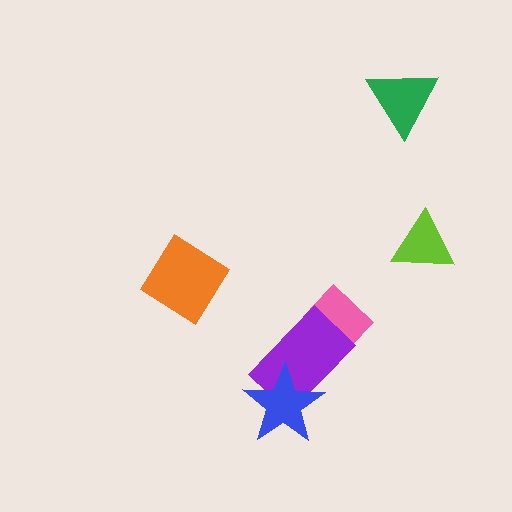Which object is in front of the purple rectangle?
The blue star is in front of the purple rectangle.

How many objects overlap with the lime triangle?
0 objects overlap with the lime triangle.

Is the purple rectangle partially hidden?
Yes, it is partially covered by another shape.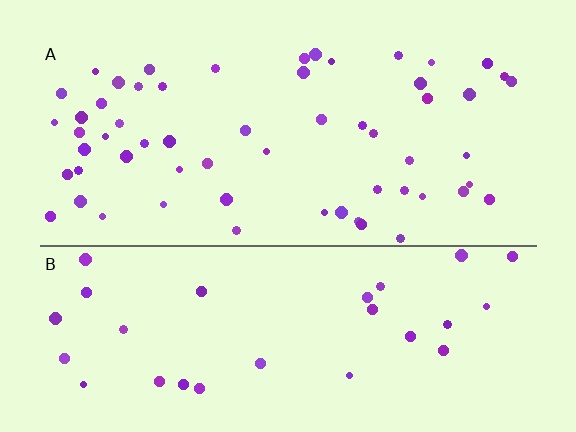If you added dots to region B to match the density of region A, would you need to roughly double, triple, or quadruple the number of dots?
Approximately double.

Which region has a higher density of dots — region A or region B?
A (the top).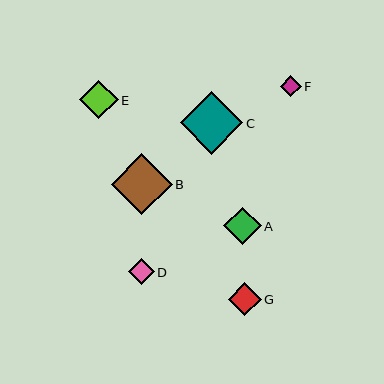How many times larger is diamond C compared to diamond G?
Diamond C is approximately 1.9 times the size of diamond G.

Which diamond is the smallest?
Diamond F is the smallest with a size of approximately 21 pixels.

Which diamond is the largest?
Diamond C is the largest with a size of approximately 63 pixels.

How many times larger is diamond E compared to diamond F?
Diamond E is approximately 1.9 times the size of diamond F.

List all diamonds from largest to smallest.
From largest to smallest: C, B, E, A, G, D, F.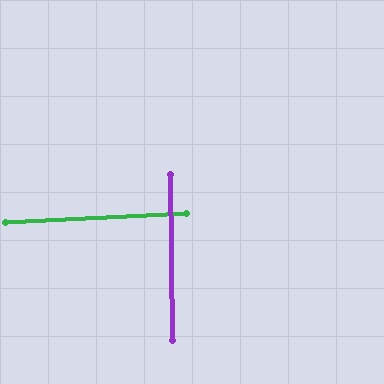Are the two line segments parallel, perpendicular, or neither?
Perpendicular — they meet at approximately 88°.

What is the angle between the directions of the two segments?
Approximately 88 degrees.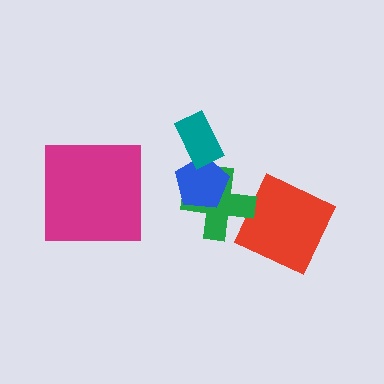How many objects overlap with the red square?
0 objects overlap with the red square.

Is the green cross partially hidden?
Yes, it is partially covered by another shape.